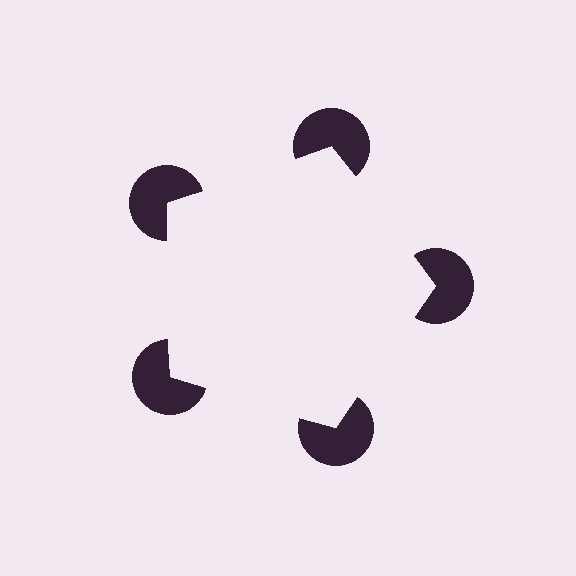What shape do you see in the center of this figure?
An illusory pentagon — its edges are inferred from the aligned wedge cuts in the pac-man discs, not physically drawn.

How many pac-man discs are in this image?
There are 5 — one at each vertex of the illusory pentagon.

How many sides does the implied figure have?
5 sides.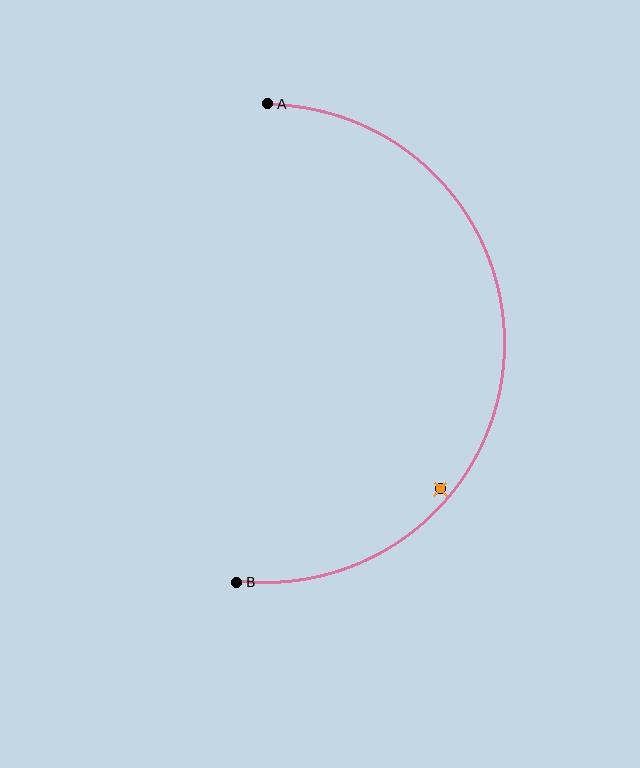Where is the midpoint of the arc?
The arc midpoint is the point on the curve farthest from the straight line joining A and B. It sits to the right of that line.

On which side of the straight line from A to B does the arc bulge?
The arc bulges to the right of the straight line connecting A and B.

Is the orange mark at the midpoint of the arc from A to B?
No — the orange mark does not lie on the arc at all. It sits slightly inside the curve.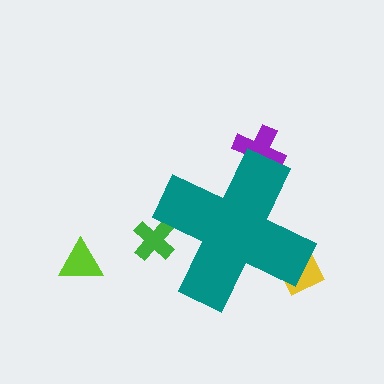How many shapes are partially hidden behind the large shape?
3 shapes are partially hidden.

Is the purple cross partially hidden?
Yes, the purple cross is partially hidden behind the teal cross.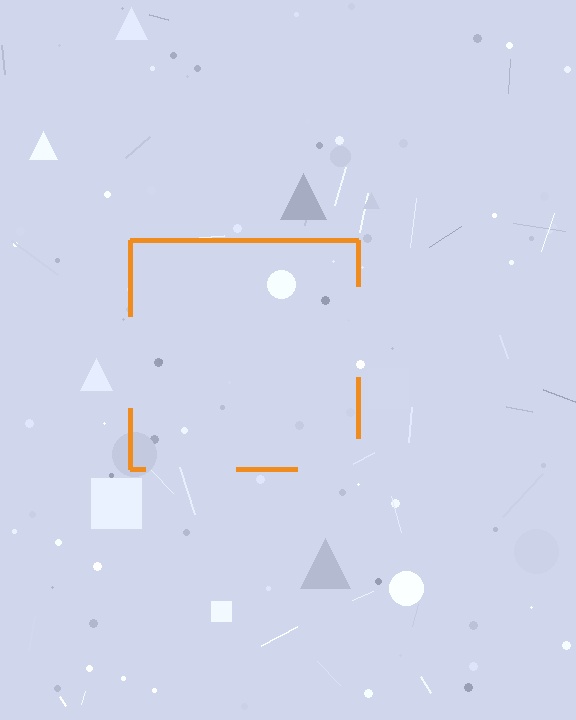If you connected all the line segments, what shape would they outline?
They would outline a square.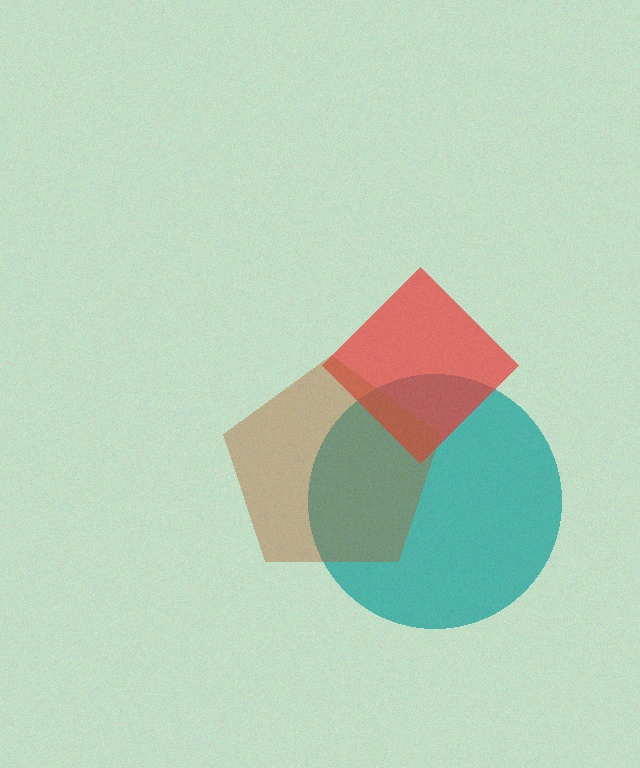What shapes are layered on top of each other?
The layered shapes are: a teal circle, a red diamond, a brown pentagon.